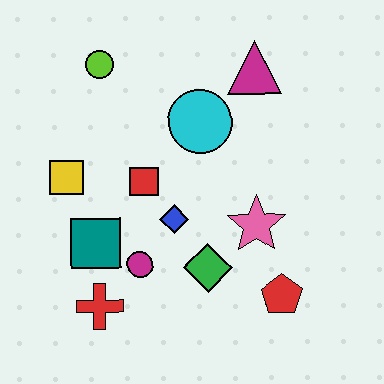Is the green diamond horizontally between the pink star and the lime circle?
Yes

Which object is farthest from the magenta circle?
The magenta triangle is farthest from the magenta circle.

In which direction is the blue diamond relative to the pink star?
The blue diamond is to the left of the pink star.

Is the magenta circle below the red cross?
No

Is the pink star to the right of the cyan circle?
Yes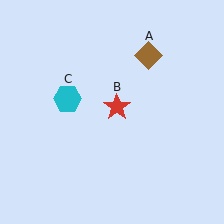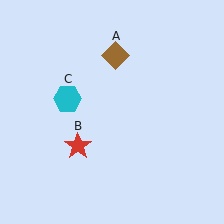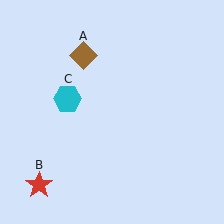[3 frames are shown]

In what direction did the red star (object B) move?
The red star (object B) moved down and to the left.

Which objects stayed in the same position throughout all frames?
Cyan hexagon (object C) remained stationary.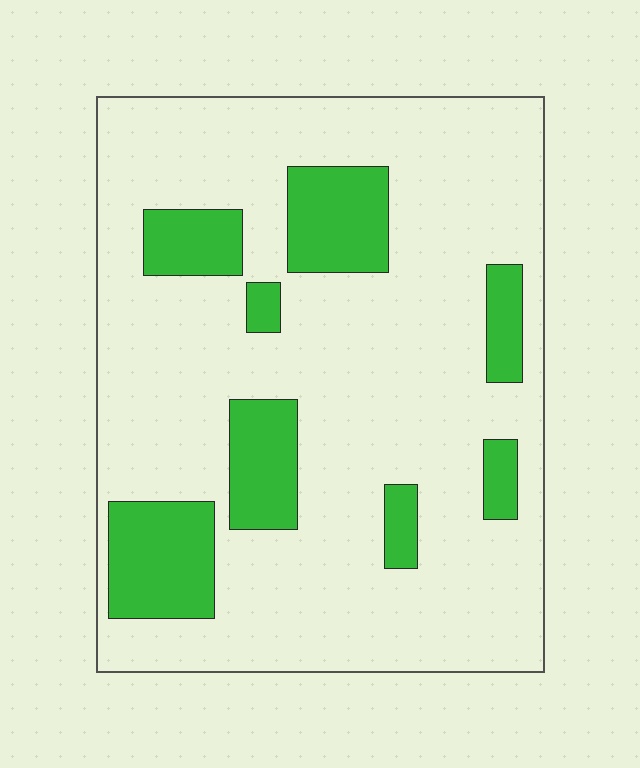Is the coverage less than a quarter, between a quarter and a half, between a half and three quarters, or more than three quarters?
Less than a quarter.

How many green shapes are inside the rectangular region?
8.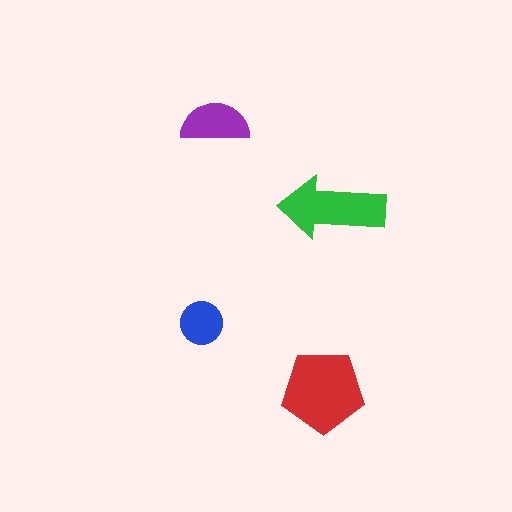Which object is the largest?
The red pentagon.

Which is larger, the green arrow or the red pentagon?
The red pentagon.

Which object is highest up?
The purple semicircle is topmost.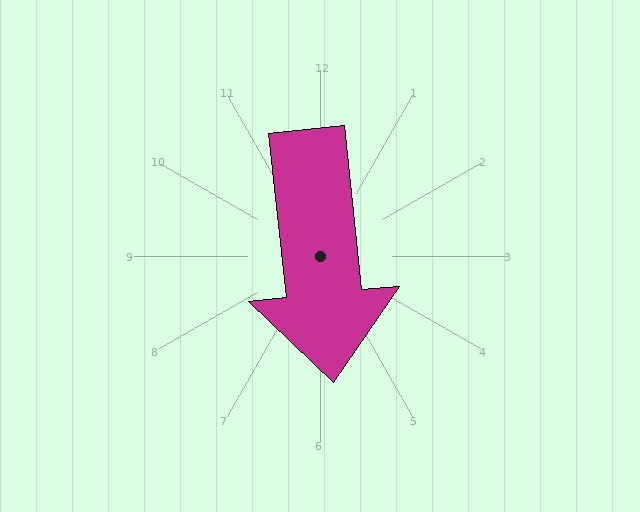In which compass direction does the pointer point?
South.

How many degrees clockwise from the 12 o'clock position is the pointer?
Approximately 174 degrees.